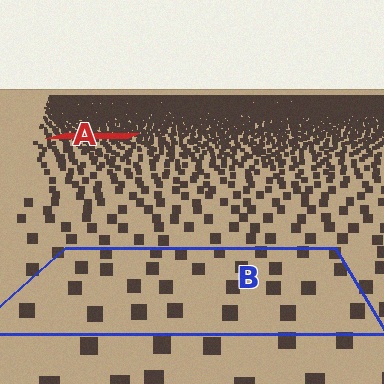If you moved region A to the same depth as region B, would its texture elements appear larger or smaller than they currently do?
They would appear larger. At a closer depth, the same texture elements are projected at a bigger on-screen size.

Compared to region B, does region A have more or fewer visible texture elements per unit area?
Region A has more texture elements per unit area — they are packed more densely because it is farther away.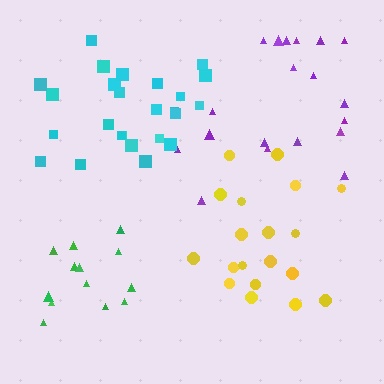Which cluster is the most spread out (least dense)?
Purple.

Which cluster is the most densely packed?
Green.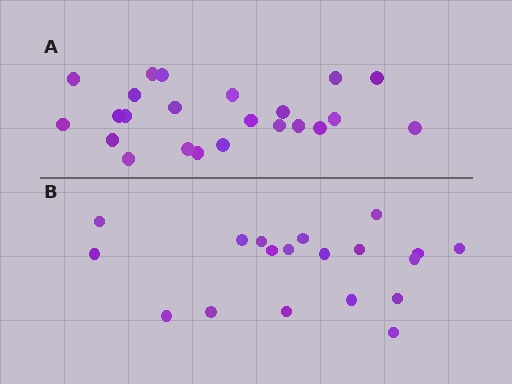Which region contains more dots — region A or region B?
Region A (the top region) has more dots.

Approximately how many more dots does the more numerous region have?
Region A has about 4 more dots than region B.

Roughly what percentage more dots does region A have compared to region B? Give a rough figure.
About 20% more.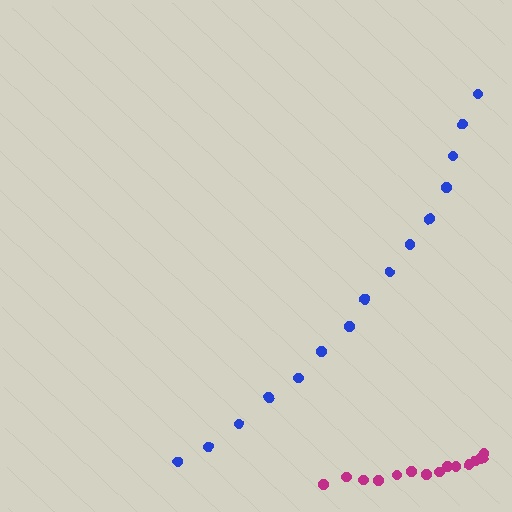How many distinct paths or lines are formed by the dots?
There are 2 distinct paths.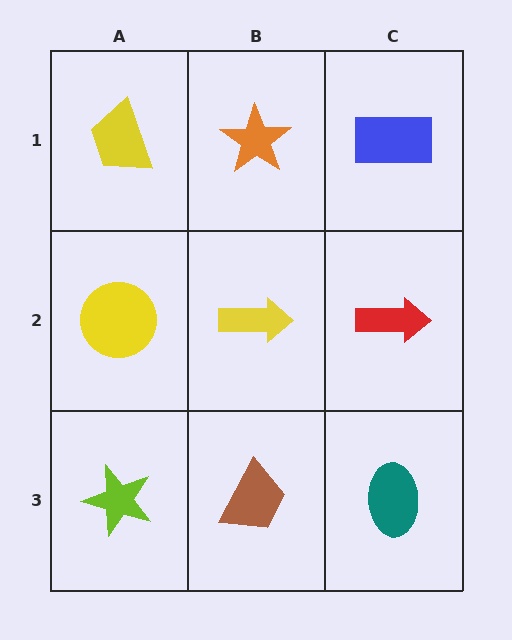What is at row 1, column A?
A yellow trapezoid.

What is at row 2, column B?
A yellow arrow.